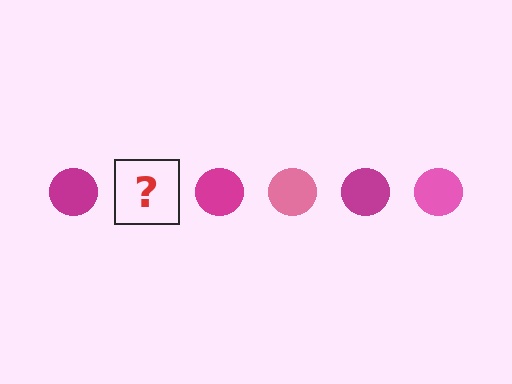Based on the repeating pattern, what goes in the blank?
The blank should be a pink circle.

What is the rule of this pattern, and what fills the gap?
The rule is that the pattern cycles through magenta, pink circles. The gap should be filled with a pink circle.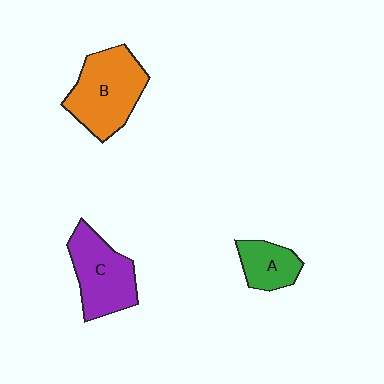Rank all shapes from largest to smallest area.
From largest to smallest: B (orange), C (purple), A (green).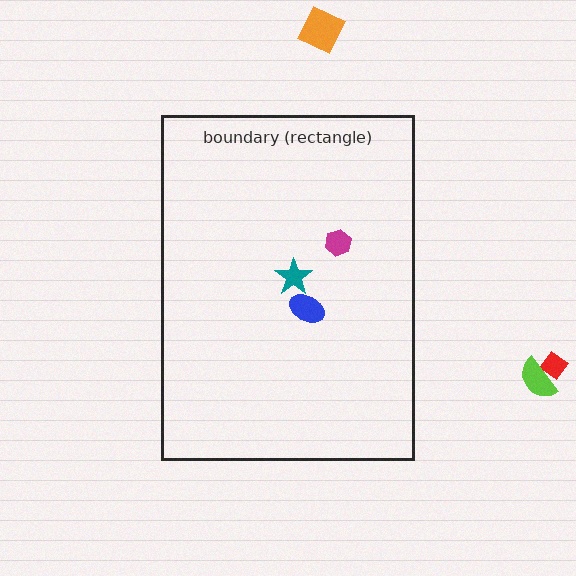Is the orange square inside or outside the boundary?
Outside.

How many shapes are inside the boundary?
3 inside, 3 outside.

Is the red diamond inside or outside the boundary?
Outside.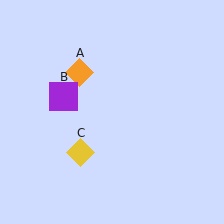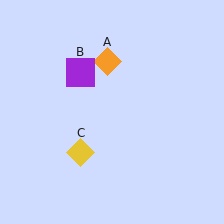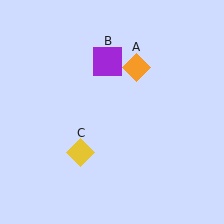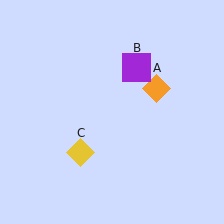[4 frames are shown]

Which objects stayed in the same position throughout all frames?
Yellow diamond (object C) remained stationary.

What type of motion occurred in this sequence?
The orange diamond (object A), purple square (object B) rotated clockwise around the center of the scene.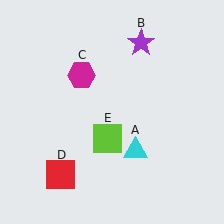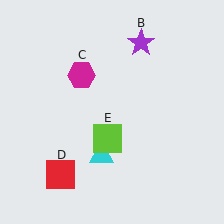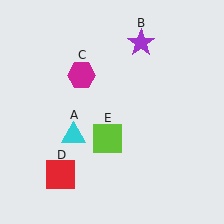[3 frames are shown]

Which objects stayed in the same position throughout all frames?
Purple star (object B) and magenta hexagon (object C) and red square (object D) and lime square (object E) remained stationary.